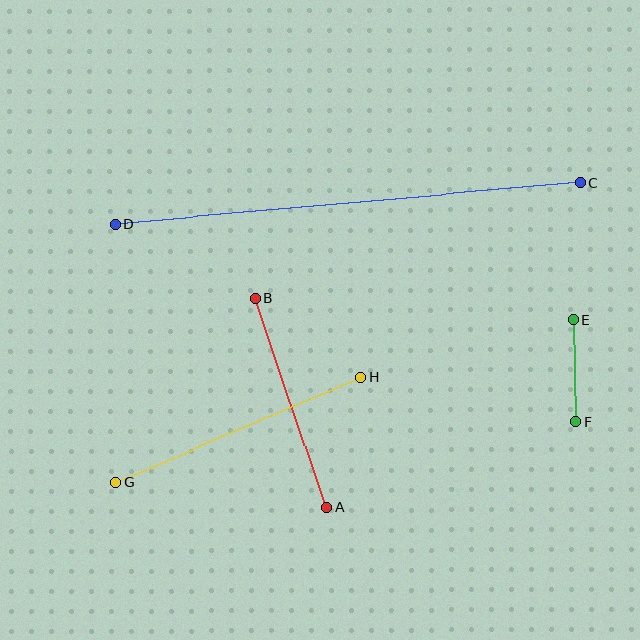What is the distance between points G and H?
The distance is approximately 267 pixels.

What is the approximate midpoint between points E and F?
The midpoint is at approximately (574, 371) pixels.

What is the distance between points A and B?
The distance is approximately 221 pixels.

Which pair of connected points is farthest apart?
Points C and D are farthest apart.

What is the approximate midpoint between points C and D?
The midpoint is at approximately (348, 203) pixels.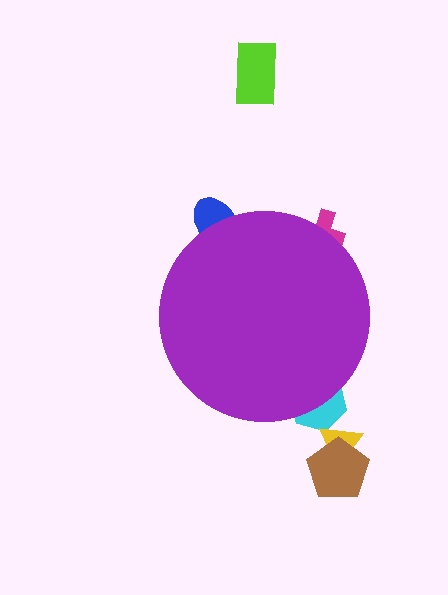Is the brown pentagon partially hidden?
No, the brown pentagon is fully visible.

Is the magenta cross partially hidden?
Yes, the magenta cross is partially hidden behind the purple circle.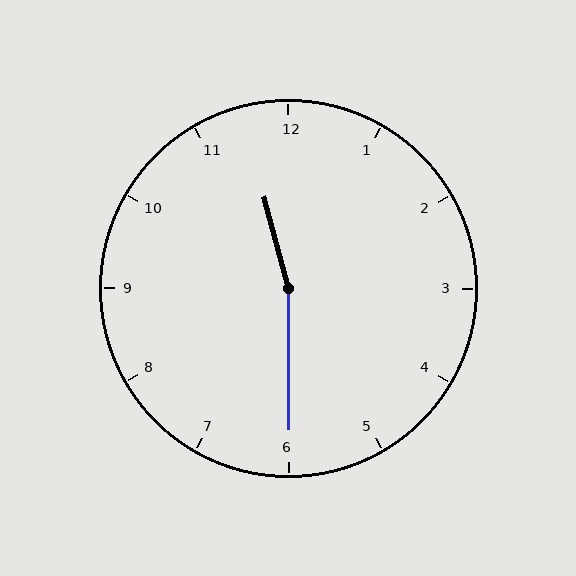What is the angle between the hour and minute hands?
Approximately 165 degrees.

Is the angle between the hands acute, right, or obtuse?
It is obtuse.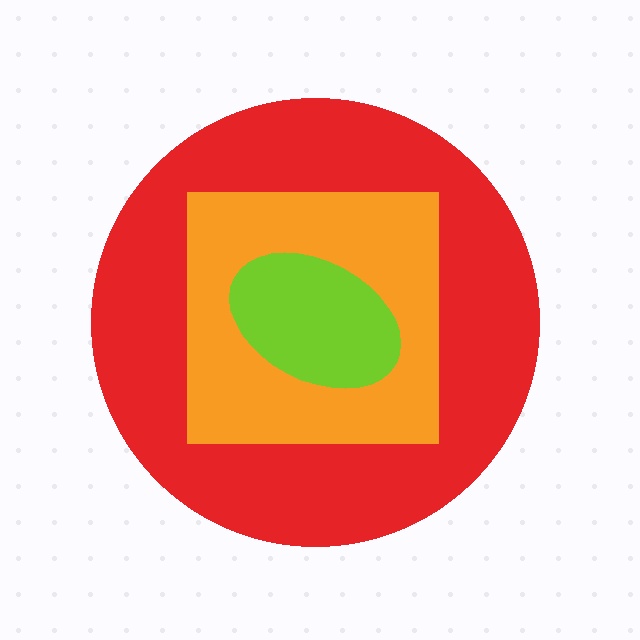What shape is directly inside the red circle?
The orange square.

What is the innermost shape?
The lime ellipse.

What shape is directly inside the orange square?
The lime ellipse.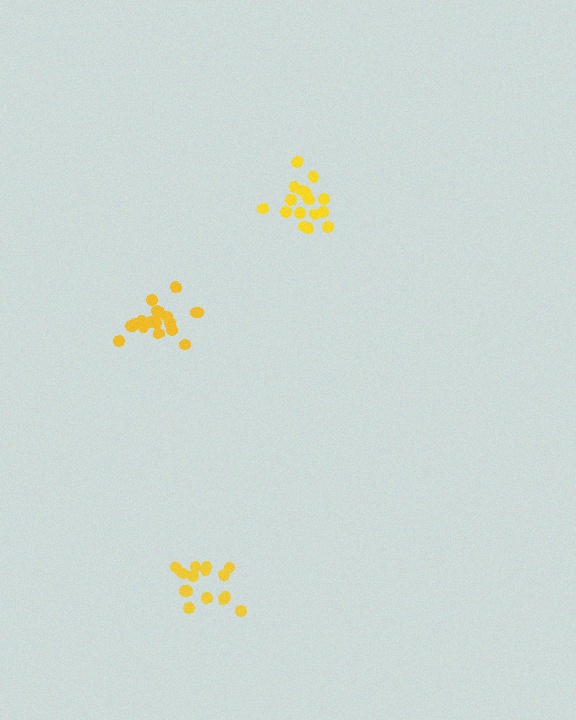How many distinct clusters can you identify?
There are 3 distinct clusters.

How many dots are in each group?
Group 1: 19 dots, Group 2: 16 dots, Group 3: 17 dots (52 total).